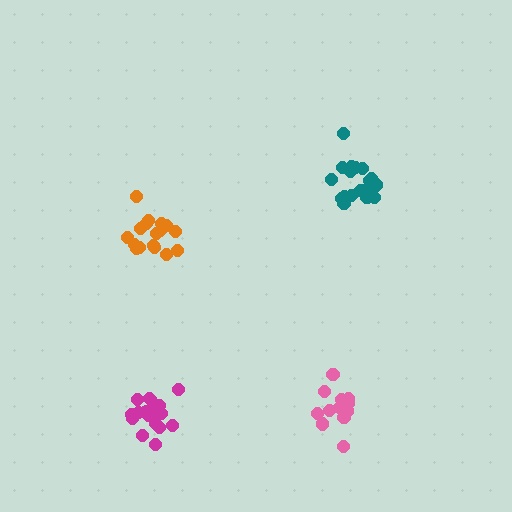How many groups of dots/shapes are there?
There are 4 groups.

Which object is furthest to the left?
The magenta cluster is leftmost.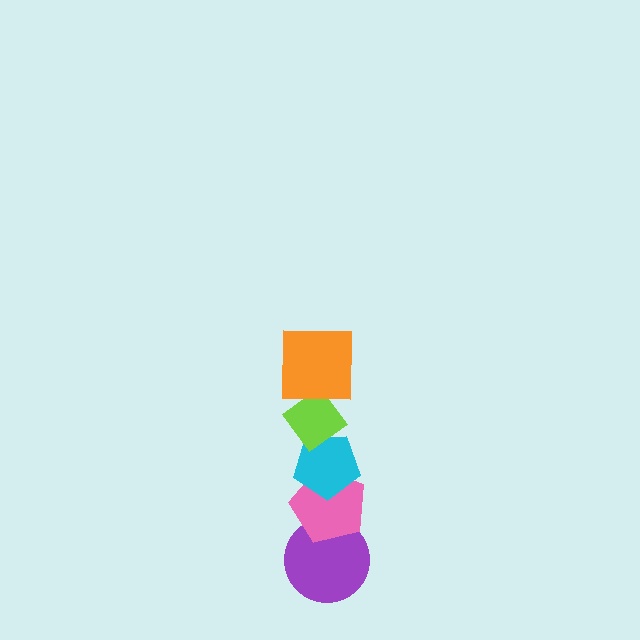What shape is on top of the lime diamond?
The orange square is on top of the lime diamond.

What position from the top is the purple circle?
The purple circle is 5th from the top.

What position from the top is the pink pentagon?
The pink pentagon is 4th from the top.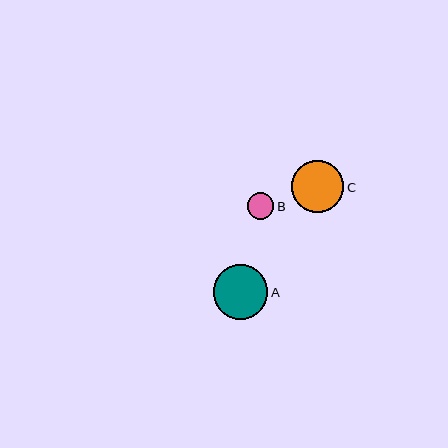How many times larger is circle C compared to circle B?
Circle C is approximately 2.0 times the size of circle B.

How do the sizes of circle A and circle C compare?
Circle A and circle C are approximately the same size.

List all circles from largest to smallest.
From largest to smallest: A, C, B.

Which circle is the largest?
Circle A is the largest with a size of approximately 54 pixels.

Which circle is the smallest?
Circle B is the smallest with a size of approximately 27 pixels.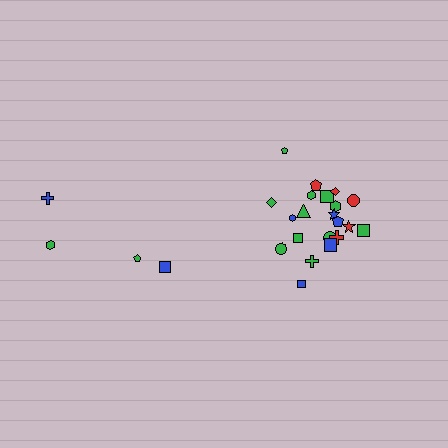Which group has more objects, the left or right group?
The right group.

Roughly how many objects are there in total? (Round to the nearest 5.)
Roughly 25 objects in total.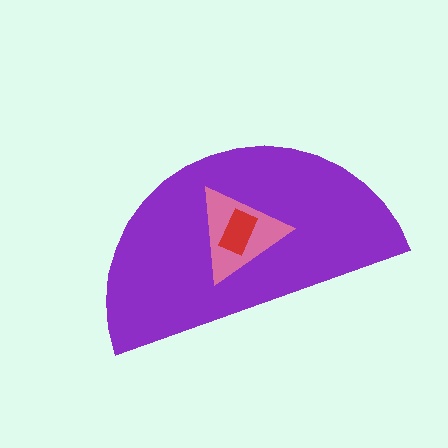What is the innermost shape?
The red rectangle.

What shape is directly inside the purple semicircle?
The pink triangle.